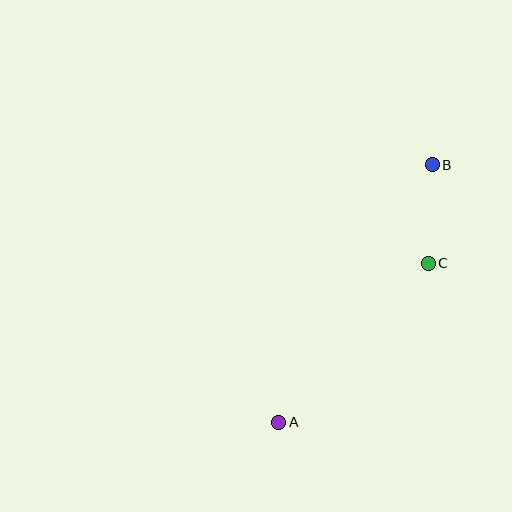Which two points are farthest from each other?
Points A and B are farthest from each other.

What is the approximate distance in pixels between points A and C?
The distance between A and C is approximately 218 pixels.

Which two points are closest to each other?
Points B and C are closest to each other.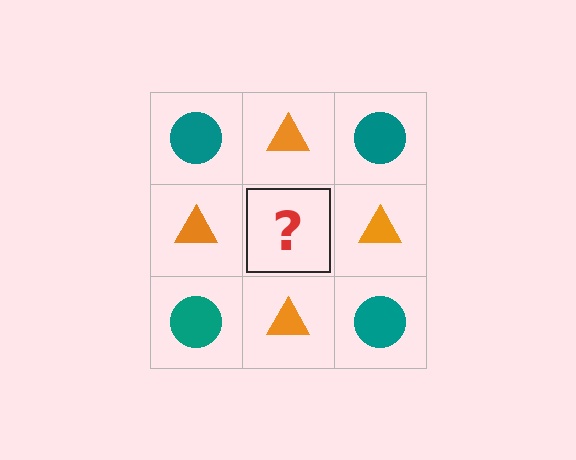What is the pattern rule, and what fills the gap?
The rule is that it alternates teal circle and orange triangle in a checkerboard pattern. The gap should be filled with a teal circle.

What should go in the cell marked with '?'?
The missing cell should contain a teal circle.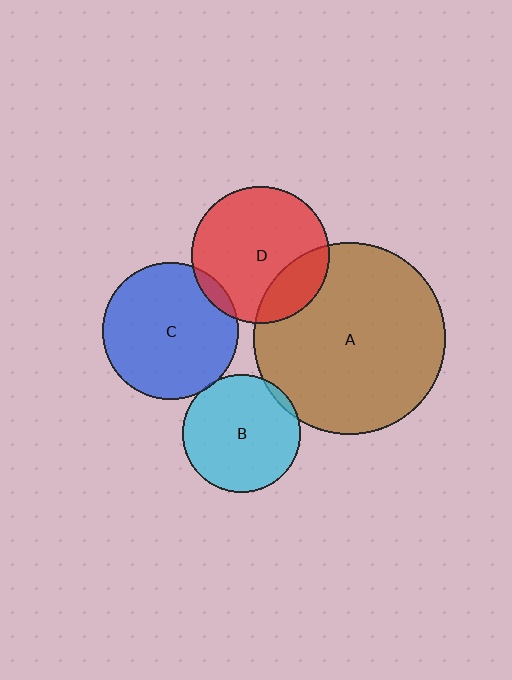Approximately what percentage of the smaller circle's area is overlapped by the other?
Approximately 5%.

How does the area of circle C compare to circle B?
Approximately 1.3 times.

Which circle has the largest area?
Circle A (brown).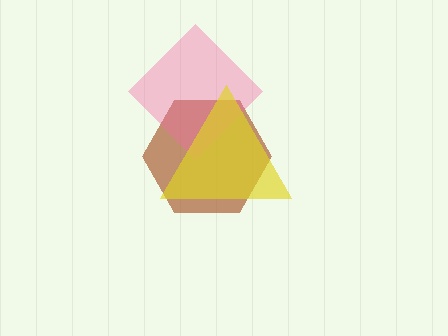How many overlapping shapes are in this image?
There are 3 overlapping shapes in the image.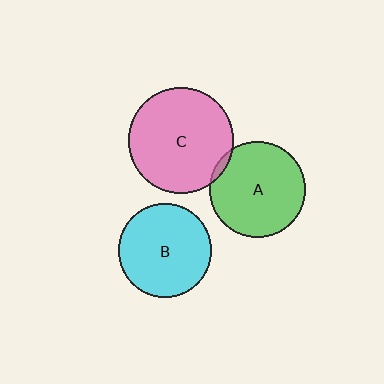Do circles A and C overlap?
Yes.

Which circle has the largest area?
Circle C (pink).